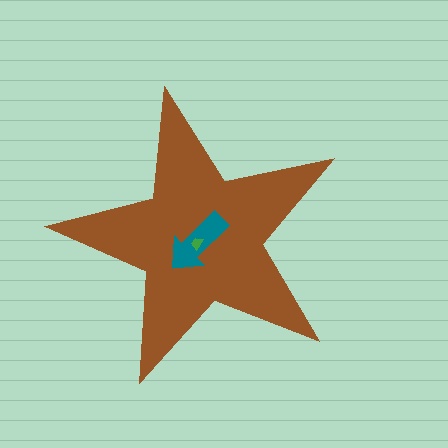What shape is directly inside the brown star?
The teal arrow.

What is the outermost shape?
The brown star.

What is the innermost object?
The green trapezoid.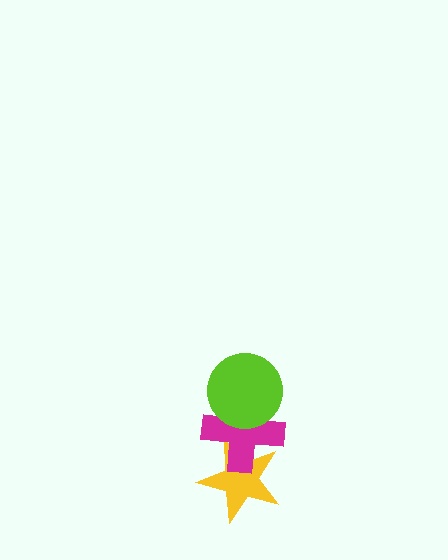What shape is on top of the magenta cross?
The lime circle is on top of the magenta cross.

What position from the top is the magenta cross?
The magenta cross is 2nd from the top.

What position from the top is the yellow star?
The yellow star is 3rd from the top.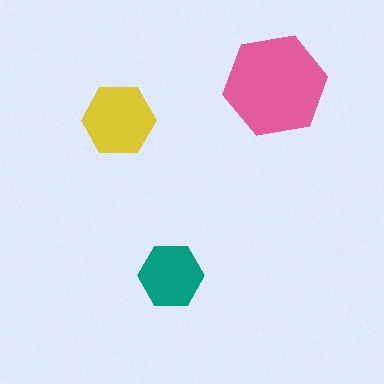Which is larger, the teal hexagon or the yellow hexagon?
The yellow one.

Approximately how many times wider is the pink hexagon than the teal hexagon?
About 1.5 times wider.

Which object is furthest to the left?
The yellow hexagon is leftmost.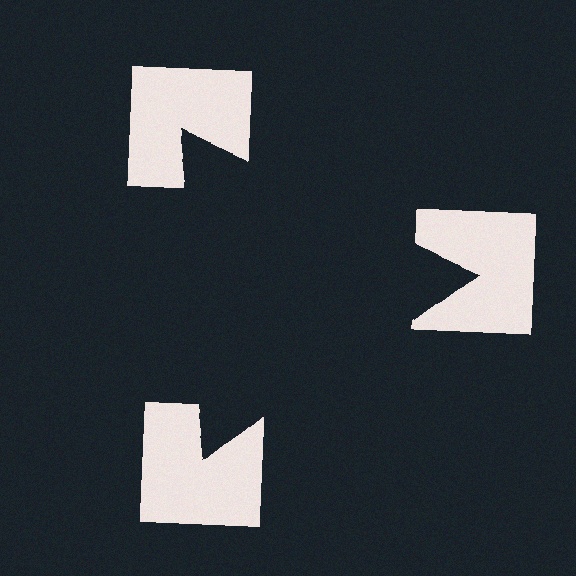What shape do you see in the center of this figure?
An illusory triangle — its edges are inferred from the aligned wedge cuts in the notched squares, not physically drawn.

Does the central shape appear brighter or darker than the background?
It typically appears slightly darker than the background, even though no actual brightness change is drawn.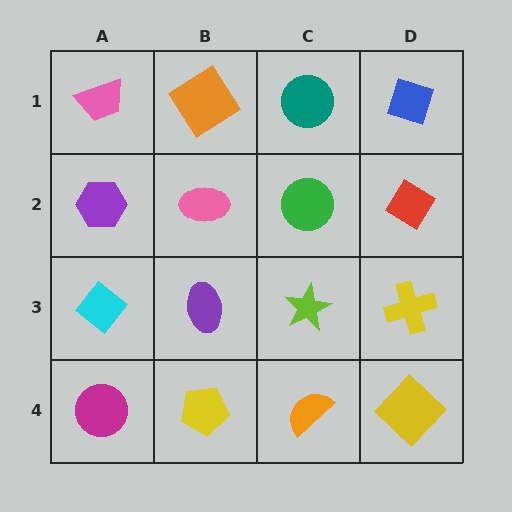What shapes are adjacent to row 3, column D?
A red diamond (row 2, column D), a yellow diamond (row 4, column D), a lime star (row 3, column C).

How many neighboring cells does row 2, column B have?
4.